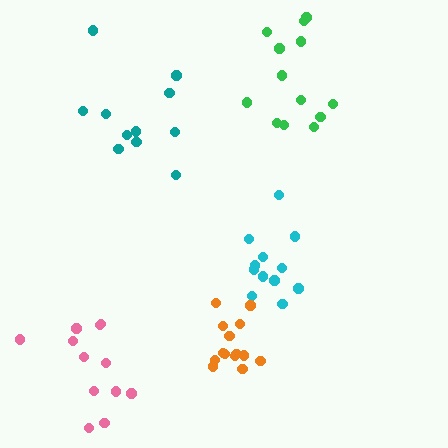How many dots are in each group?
Group 1: 12 dots, Group 2: 13 dots, Group 3: 12 dots, Group 4: 12 dots, Group 5: 15 dots (64 total).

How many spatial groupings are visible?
There are 5 spatial groupings.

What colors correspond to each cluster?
The clusters are colored: teal, green, pink, cyan, orange.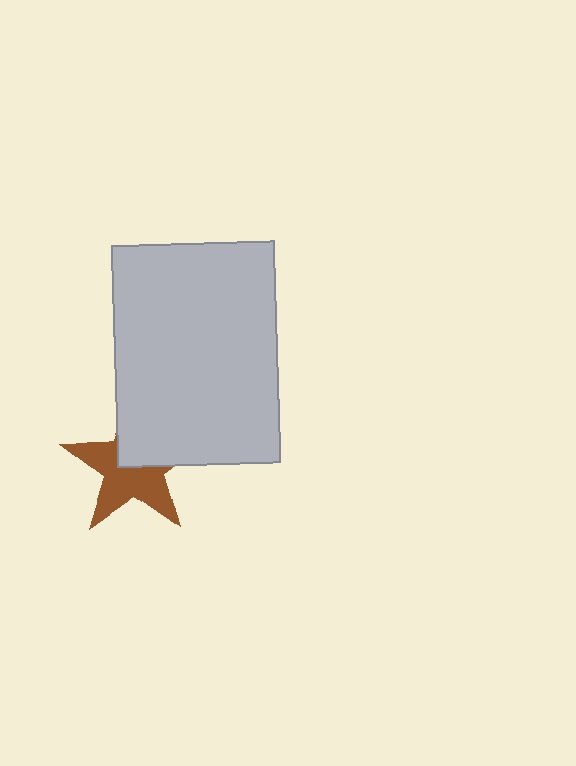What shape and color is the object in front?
The object in front is a light gray rectangle.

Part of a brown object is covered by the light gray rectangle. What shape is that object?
It is a star.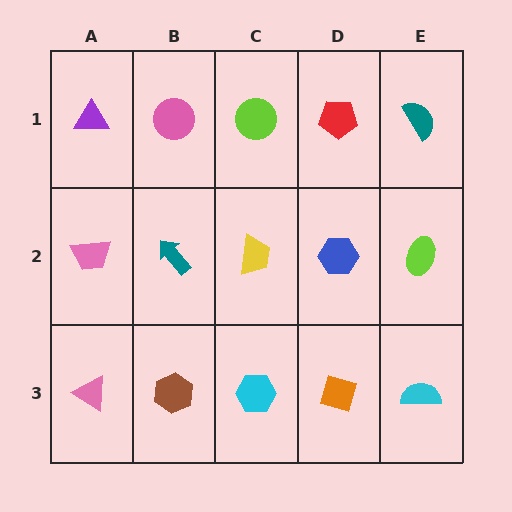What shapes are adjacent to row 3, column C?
A yellow trapezoid (row 2, column C), a brown hexagon (row 3, column B), an orange diamond (row 3, column D).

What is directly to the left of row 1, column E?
A red pentagon.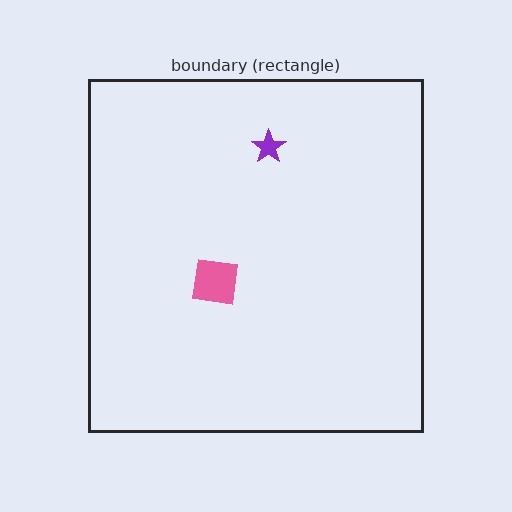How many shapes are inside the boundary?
2 inside, 0 outside.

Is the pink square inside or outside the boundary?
Inside.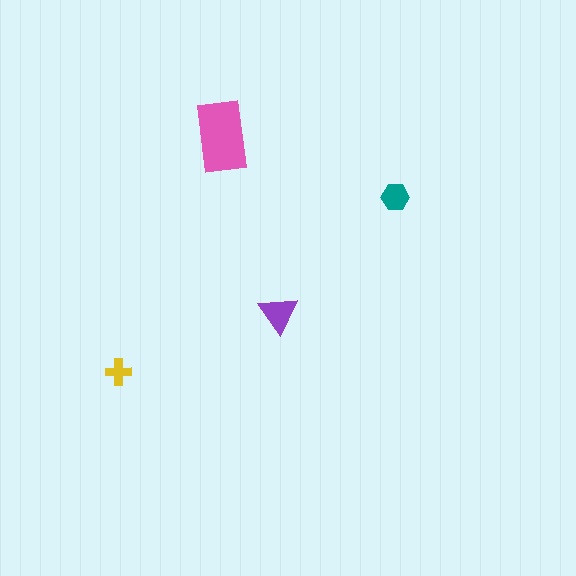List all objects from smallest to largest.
The yellow cross, the teal hexagon, the purple triangle, the pink rectangle.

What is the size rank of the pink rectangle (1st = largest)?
1st.